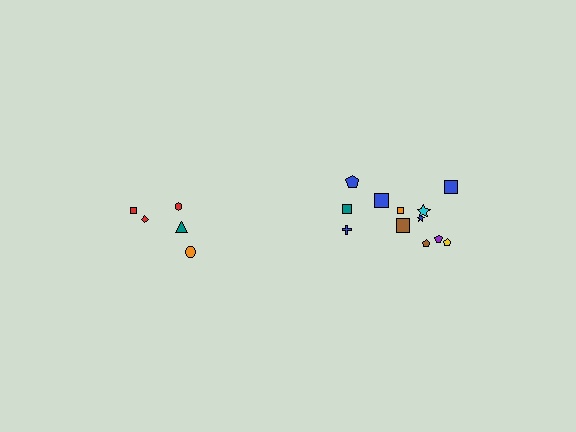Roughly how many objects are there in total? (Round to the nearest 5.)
Roughly 15 objects in total.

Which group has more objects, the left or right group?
The right group.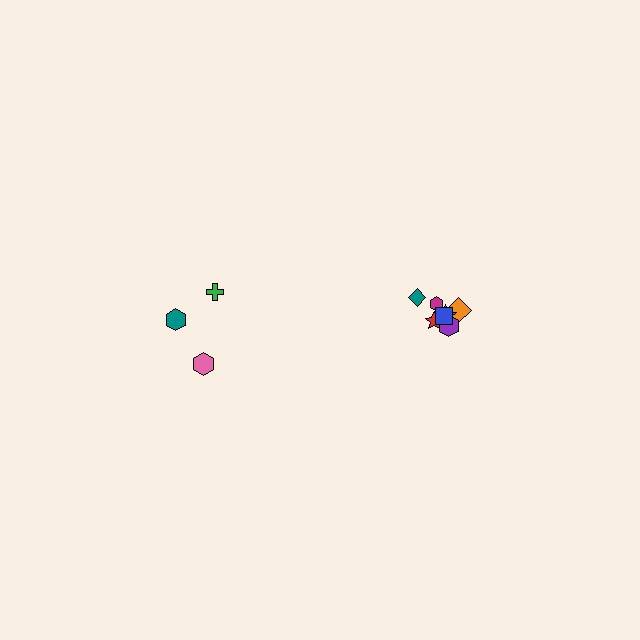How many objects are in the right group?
There are 7 objects.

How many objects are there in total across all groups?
There are 10 objects.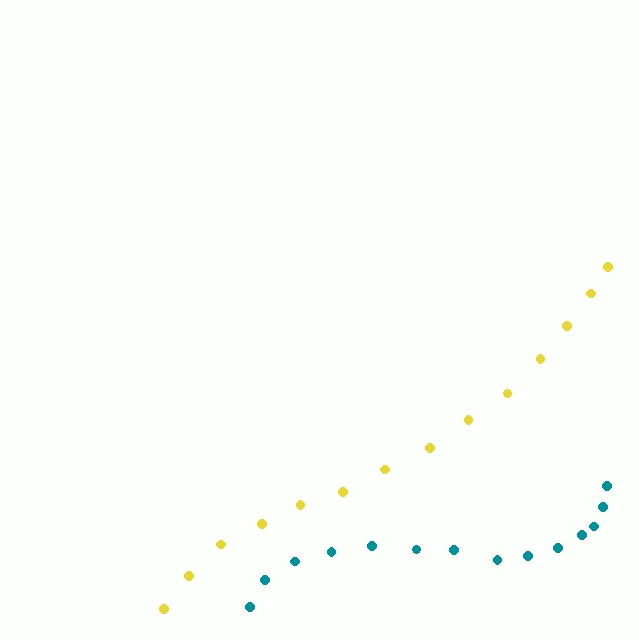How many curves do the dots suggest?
There are 2 distinct paths.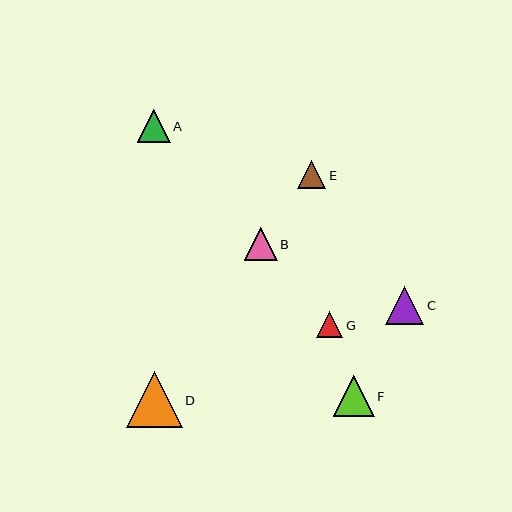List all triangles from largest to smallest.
From largest to smallest: D, F, C, B, A, E, G.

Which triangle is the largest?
Triangle D is the largest with a size of approximately 56 pixels.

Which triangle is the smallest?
Triangle G is the smallest with a size of approximately 26 pixels.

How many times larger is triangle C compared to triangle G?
Triangle C is approximately 1.5 times the size of triangle G.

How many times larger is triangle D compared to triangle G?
Triangle D is approximately 2.1 times the size of triangle G.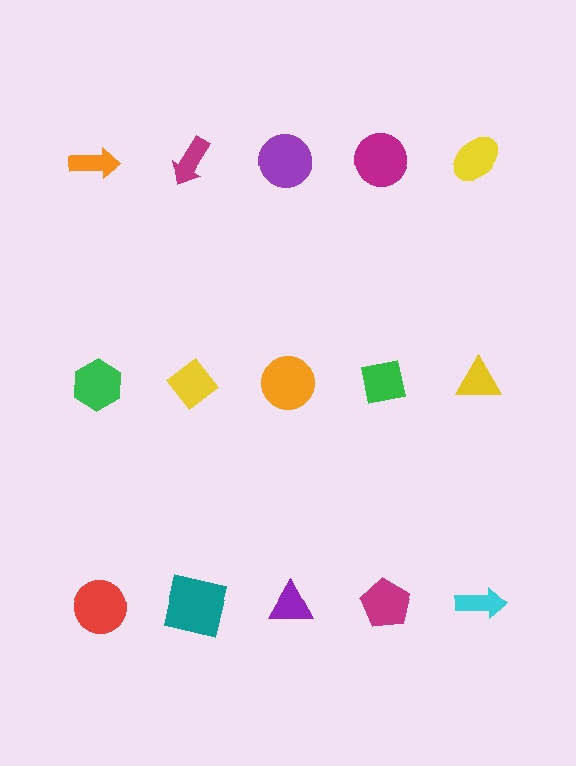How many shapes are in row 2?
5 shapes.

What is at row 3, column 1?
A red circle.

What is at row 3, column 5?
A cyan arrow.